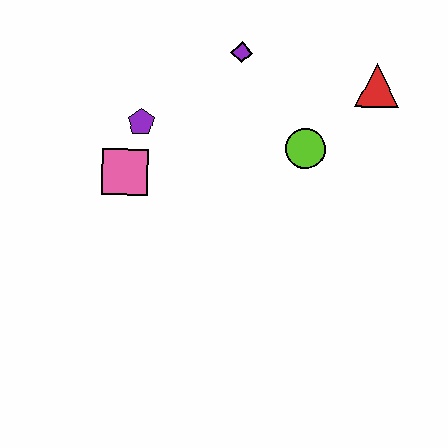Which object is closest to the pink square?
The purple pentagon is closest to the pink square.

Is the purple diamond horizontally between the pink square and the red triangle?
Yes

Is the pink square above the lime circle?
No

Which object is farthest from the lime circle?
The pink square is farthest from the lime circle.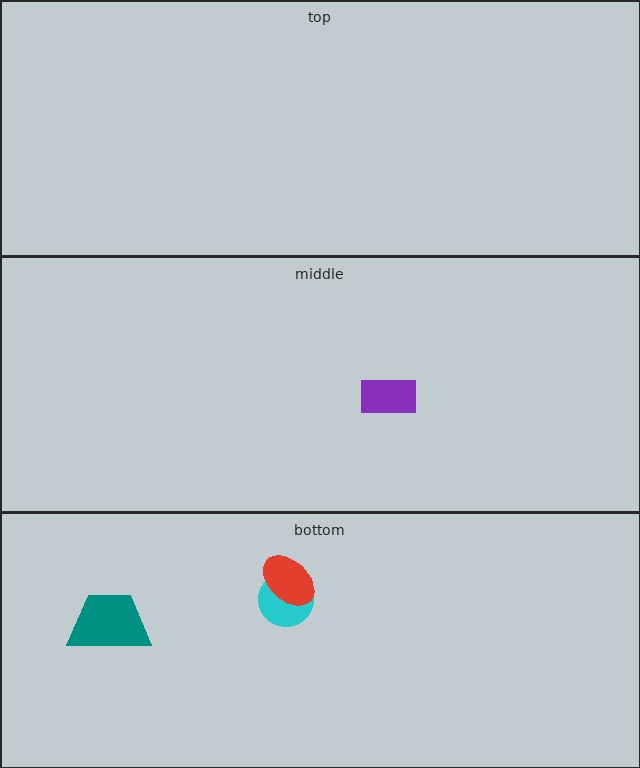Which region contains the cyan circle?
The bottom region.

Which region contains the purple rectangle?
The middle region.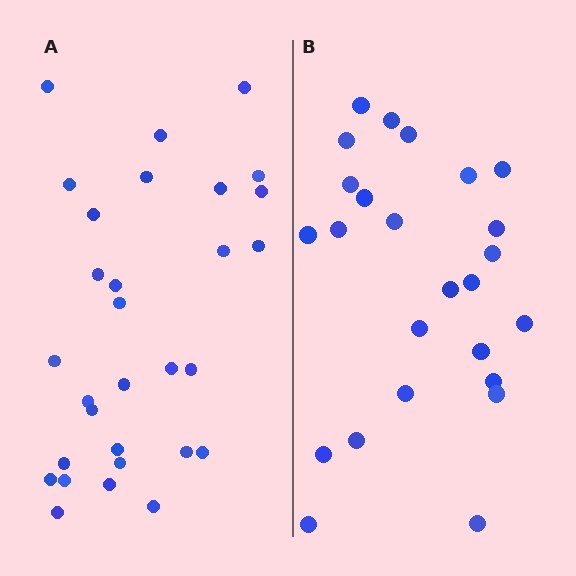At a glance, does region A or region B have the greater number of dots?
Region A (the left region) has more dots.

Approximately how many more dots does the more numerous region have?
Region A has about 5 more dots than region B.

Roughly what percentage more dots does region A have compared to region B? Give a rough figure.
About 20% more.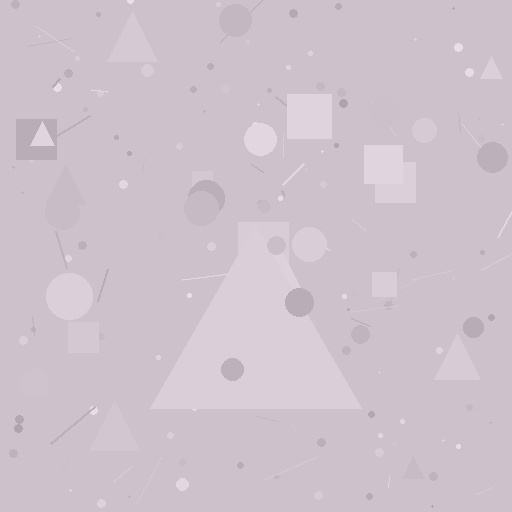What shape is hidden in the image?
A triangle is hidden in the image.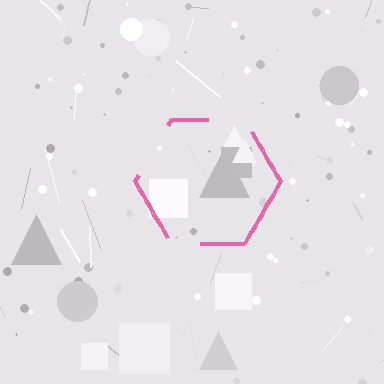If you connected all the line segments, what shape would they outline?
They would outline a hexagon.